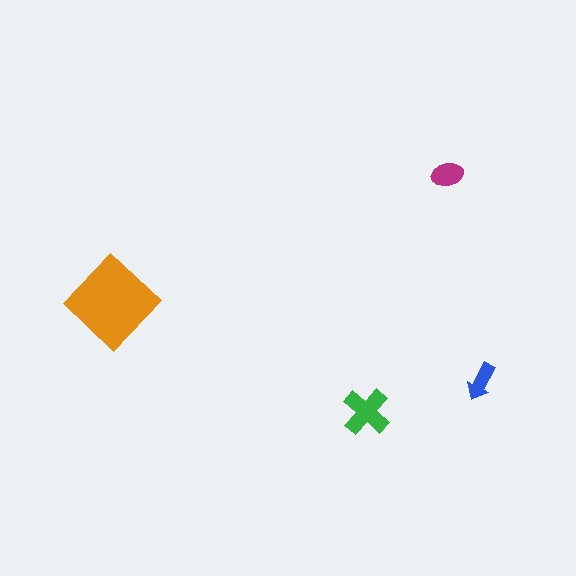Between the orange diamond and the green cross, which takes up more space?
The orange diamond.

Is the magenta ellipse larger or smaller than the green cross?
Smaller.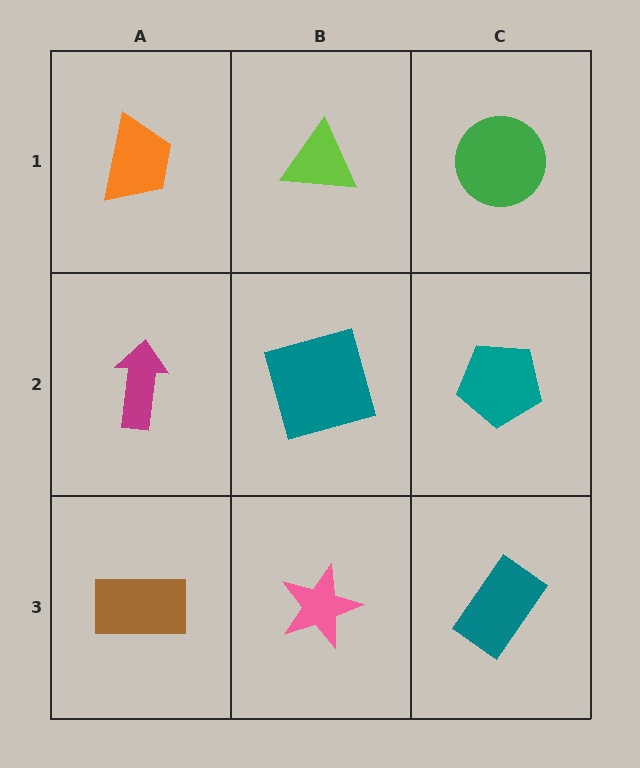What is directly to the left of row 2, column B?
A magenta arrow.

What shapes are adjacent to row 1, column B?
A teal square (row 2, column B), an orange trapezoid (row 1, column A), a green circle (row 1, column C).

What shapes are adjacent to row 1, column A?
A magenta arrow (row 2, column A), a lime triangle (row 1, column B).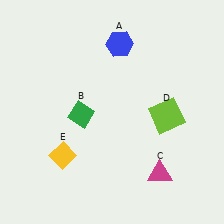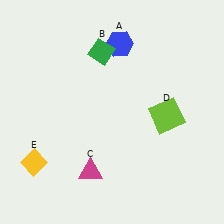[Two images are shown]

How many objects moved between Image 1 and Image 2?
3 objects moved between the two images.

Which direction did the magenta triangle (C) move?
The magenta triangle (C) moved left.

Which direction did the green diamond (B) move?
The green diamond (B) moved up.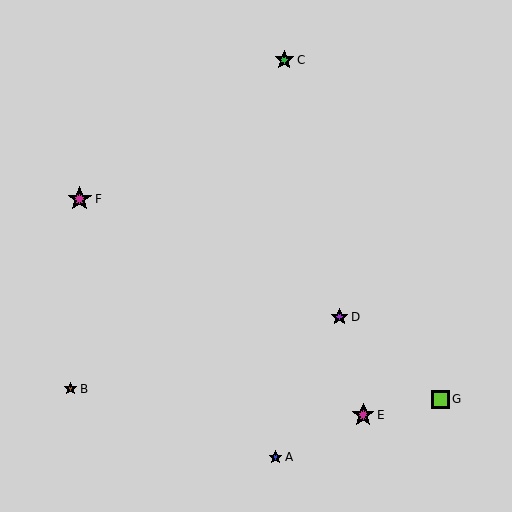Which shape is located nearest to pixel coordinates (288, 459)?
The blue star (labeled A) at (275, 457) is nearest to that location.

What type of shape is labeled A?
Shape A is a blue star.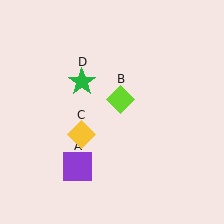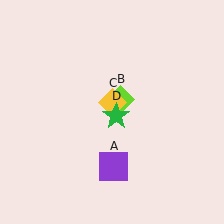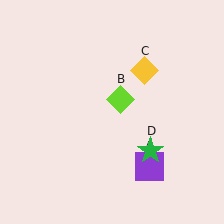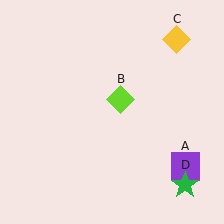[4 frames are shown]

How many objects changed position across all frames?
3 objects changed position: purple square (object A), yellow diamond (object C), green star (object D).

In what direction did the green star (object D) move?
The green star (object D) moved down and to the right.